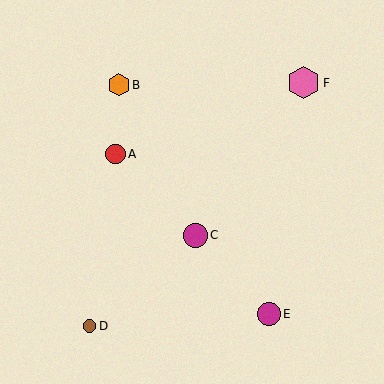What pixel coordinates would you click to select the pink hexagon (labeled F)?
Click at (303, 83) to select the pink hexagon F.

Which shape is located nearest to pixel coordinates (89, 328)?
The brown circle (labeled D) at (89, 326) is nearest to that location.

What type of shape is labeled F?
Shape F is a pink hexagon.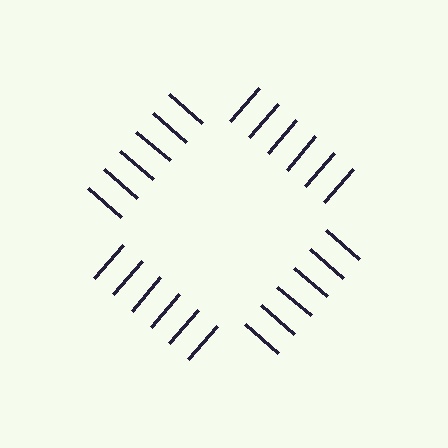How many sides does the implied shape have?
4 sides — the line-ends trace a square.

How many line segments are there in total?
24 — 6 along each of the 4 edges.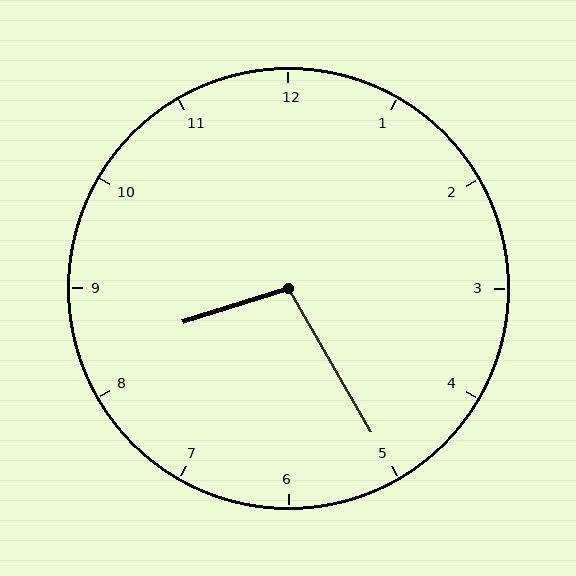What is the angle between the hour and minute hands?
Approximately 102 degrees.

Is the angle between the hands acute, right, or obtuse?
It is obtuse.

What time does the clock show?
8:25.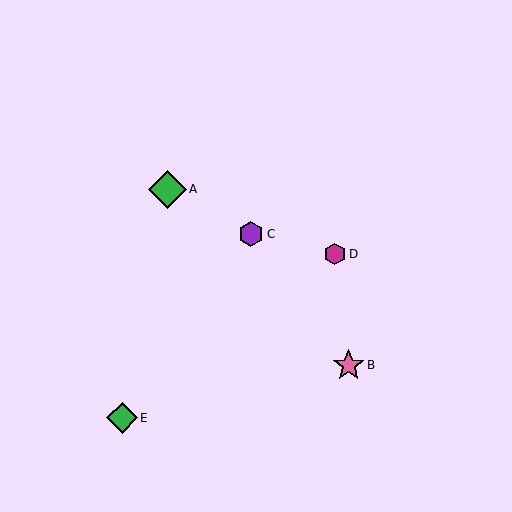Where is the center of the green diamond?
The center of the green diamond is at (122, 418).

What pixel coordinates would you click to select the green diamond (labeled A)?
Click at (168, 189) to select the green diamond A.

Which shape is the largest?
The green diamond (labeled A) is the largest.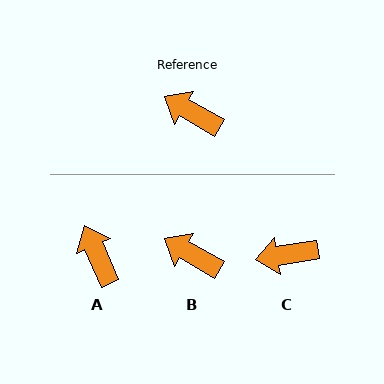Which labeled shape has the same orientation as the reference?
B.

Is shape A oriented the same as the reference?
No, it is off by about 36 degrees.